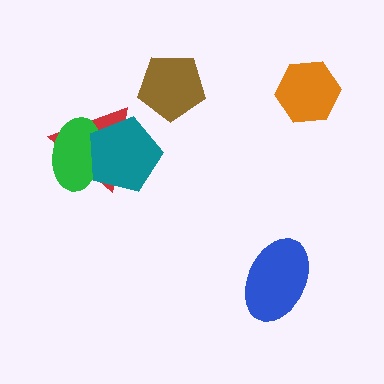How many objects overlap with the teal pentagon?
2 objects overlap with the teal pentagon.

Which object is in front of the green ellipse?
The teal pentagon is in front of the green ellipse.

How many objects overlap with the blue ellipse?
0 objects overlap with the blue ellipse.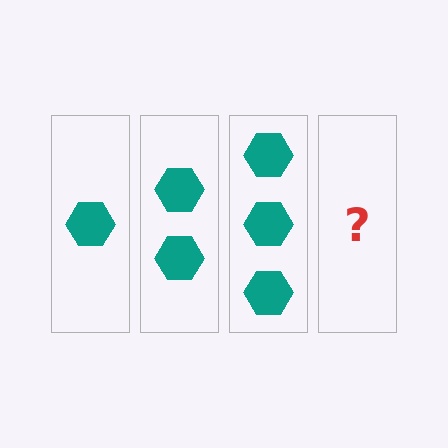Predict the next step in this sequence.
The next step is 4 hexagons.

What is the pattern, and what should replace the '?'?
The pattern is that each step adds one more hexagon. The '?' should be 4 hexagons.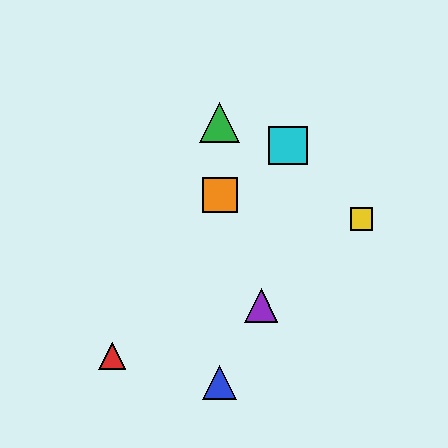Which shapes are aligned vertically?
The blue triangle, the green triangle, the orange square are aligned vertically.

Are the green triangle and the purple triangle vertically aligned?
No, the green triangle is at x≈220 and the purple triangle is at x≈261.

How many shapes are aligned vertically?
3 shapes (the blue triangle, the green triangle, the orange square) are aligned vertically.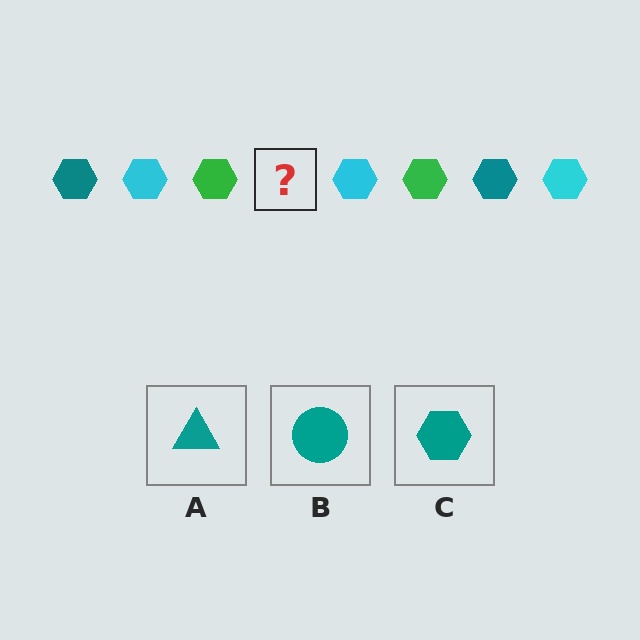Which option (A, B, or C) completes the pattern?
C.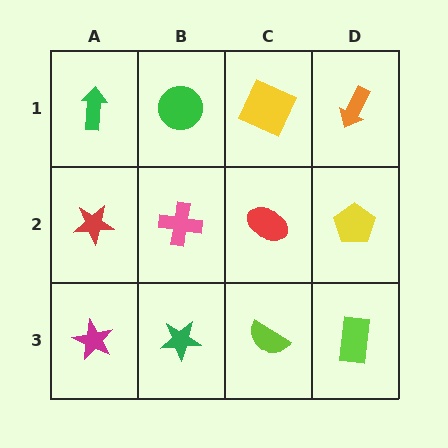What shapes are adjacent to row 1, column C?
A red ellipse (row 2, column C), a green circle (row 1, column B), an orange arrow (row 1, column D).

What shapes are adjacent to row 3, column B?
A pink cross (row 2, column B), a magenta star (row 3, column A), a lime semicircle (row 3, column C).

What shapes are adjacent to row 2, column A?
A green arrow (row 1, column A), a magenta star (row 3, column A), a pink cross (row 2, column B).